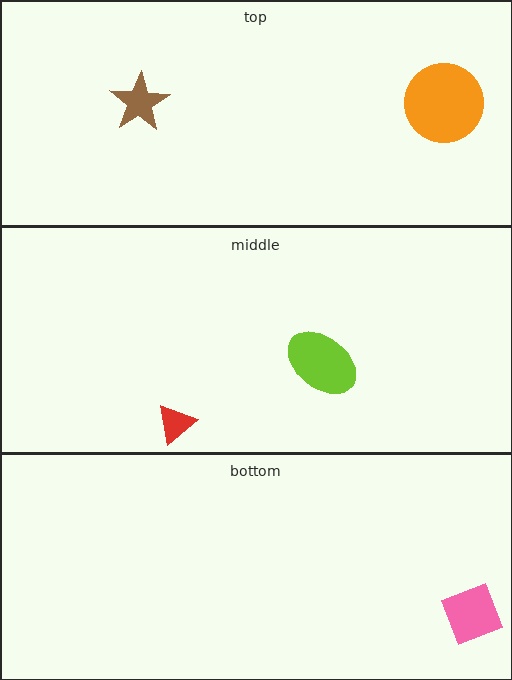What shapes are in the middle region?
The red triangle, the lime ellipse.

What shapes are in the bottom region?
The pink square.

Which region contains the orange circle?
The top region.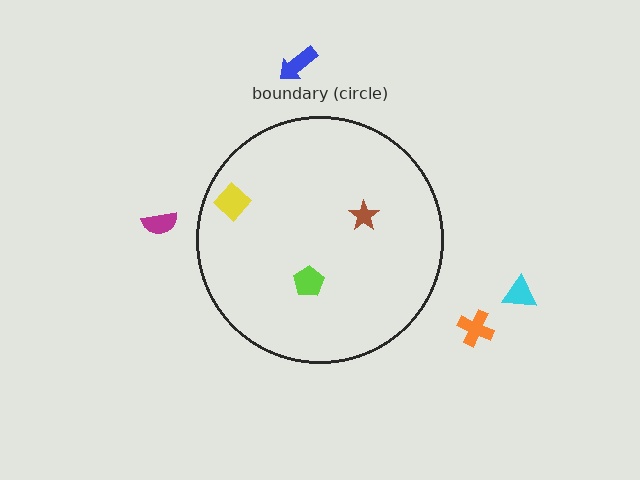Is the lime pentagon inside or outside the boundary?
Inside.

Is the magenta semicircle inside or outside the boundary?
Outside.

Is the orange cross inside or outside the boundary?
Outside.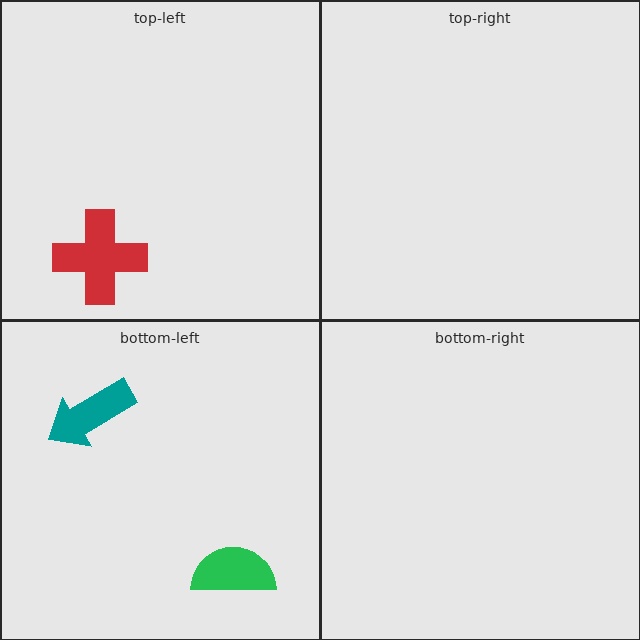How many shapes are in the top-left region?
1.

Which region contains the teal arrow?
The bottom-left region.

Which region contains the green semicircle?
The bottom-left region.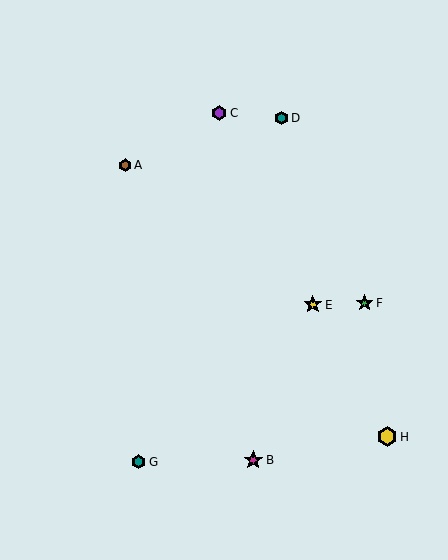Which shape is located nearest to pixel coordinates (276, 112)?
The teal hexagon (labeled D) at (282, 118) is nearest to that location.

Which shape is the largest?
The yellow hexagon (labeled H) is the largest.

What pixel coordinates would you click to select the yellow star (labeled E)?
Click at (313, 305) to select the yellow star E.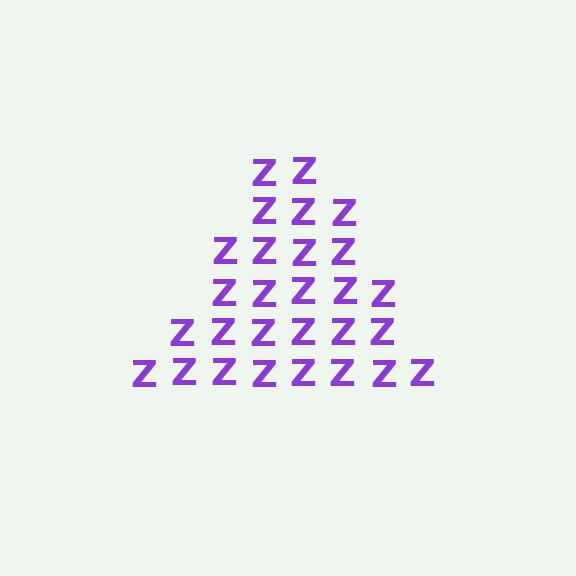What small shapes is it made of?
It is made of small letter Z's.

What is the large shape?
The large shape is a triangle.